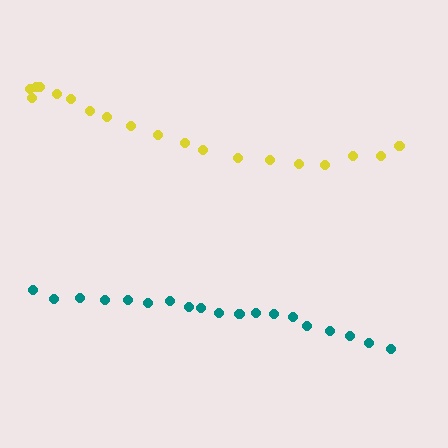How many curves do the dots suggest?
There are 2 distinct paths.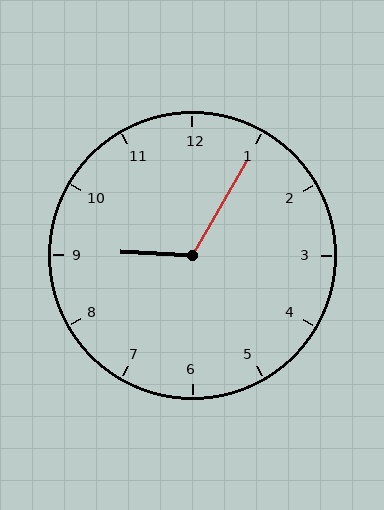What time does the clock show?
9:05.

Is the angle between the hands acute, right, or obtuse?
It is obtuse.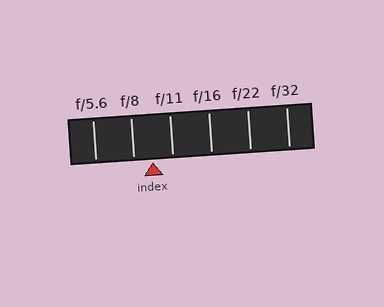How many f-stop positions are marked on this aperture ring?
There are 6 f-stop positions marked.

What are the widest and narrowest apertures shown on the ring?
The widest aperture shown is f/5.6 and the narrowest is f/32.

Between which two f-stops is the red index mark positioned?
The index mark is between f/8 and f/11.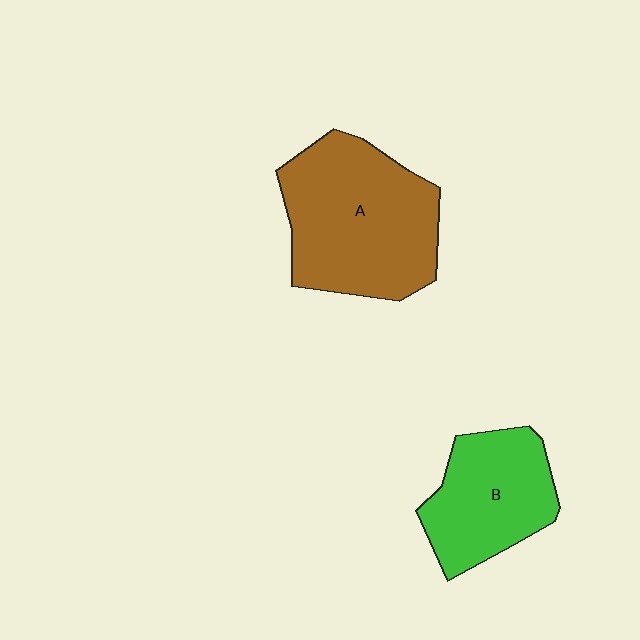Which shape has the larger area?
Shape A (brown).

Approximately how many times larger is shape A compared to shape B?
Approximately 1.5 times.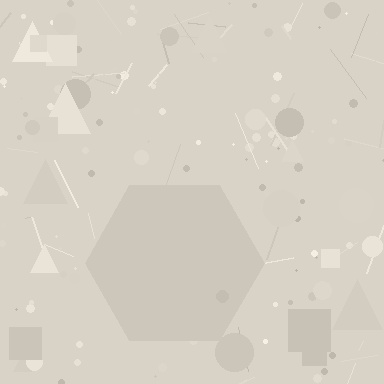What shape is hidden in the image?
A hexagon is hidden in the image.